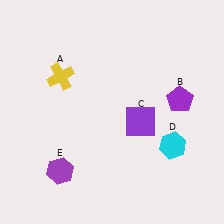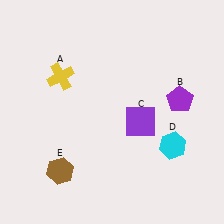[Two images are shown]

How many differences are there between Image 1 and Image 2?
There is 1 difference between the two images.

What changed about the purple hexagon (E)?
In Image 1, E is purple. In Image 2, it changed to brown.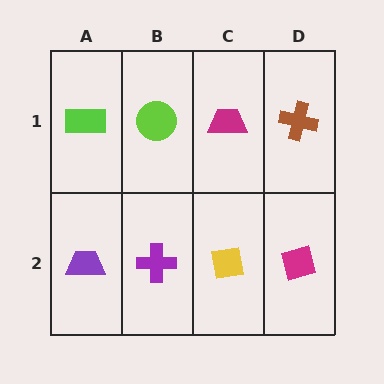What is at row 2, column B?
A purple cross.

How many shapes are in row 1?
4 shapes.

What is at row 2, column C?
A yellow square.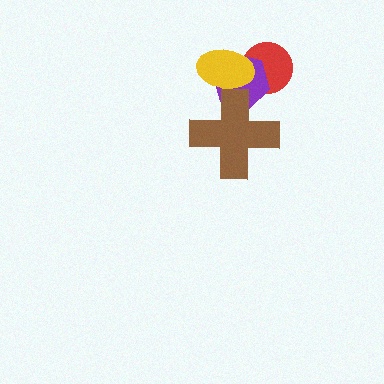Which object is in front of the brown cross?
The yellow ellipse is in front of the brown cross.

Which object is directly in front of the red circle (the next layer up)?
The purple hexagon is directly in front of the red circle.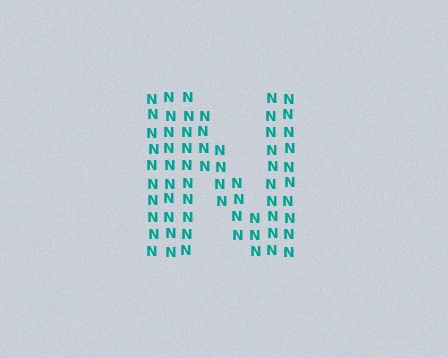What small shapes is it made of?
It is made of small letter N's.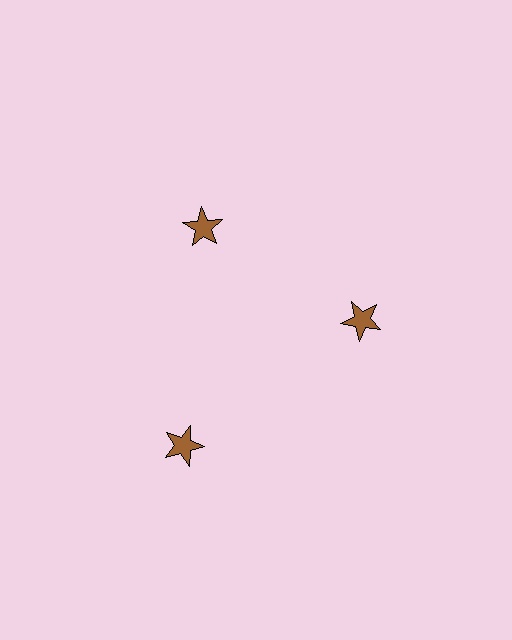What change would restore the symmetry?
The symmetry would be restored by moving it inward, back onto the ring so that all 3 stars sit at equal angles and equal distance from the center.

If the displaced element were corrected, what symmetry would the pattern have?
It would have 3-fold rotational symmetry — the pattern would map onto itself every 120 degrees.